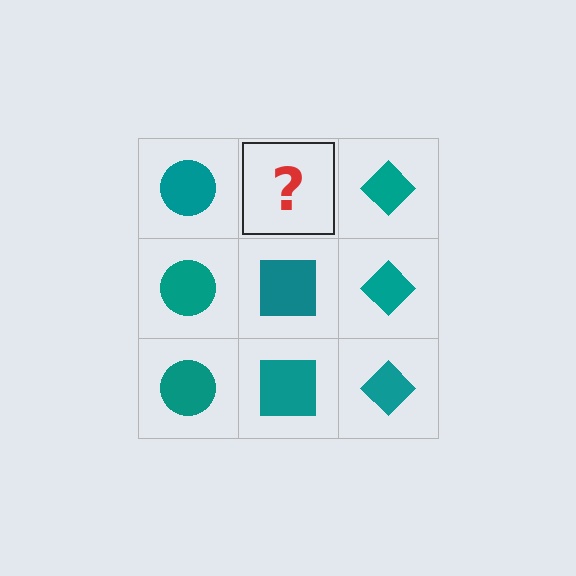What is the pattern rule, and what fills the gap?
The rule is that each column has a consistent shape. The gap should be filled with a teal square.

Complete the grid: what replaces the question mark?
The question mark should be replaced with a teal square.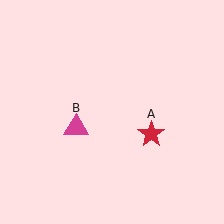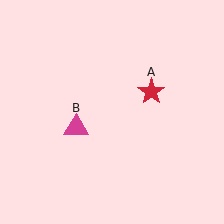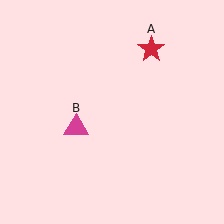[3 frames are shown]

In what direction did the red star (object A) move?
The red star (object A) moved up.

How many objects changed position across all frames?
1 object changed position: red star (object A).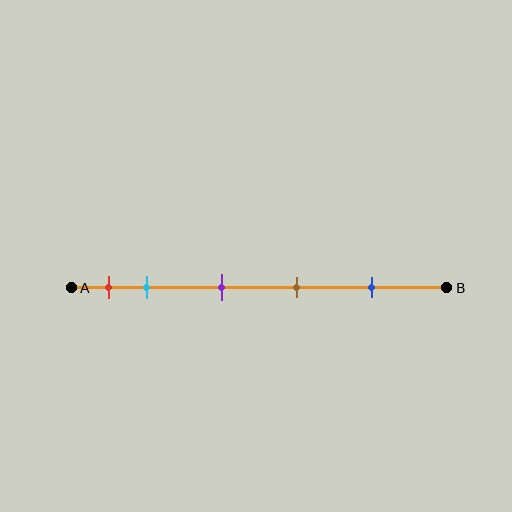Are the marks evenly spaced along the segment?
No, the marks are not evenly spaced.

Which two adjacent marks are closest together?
The red and cyan marks are the closest adjacent pair.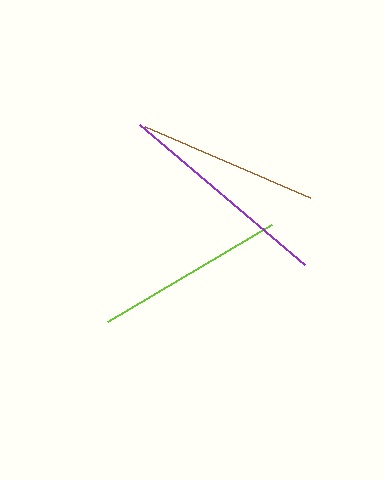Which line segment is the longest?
The purple line is the longest at approximately 216 pixels.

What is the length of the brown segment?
The brown segment is approximately 179 pixels long.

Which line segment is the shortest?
The brown line is the shortest at approximately 179 pixels.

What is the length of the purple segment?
The purple segment is approximately 216 pixels long.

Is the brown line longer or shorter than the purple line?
The purple line is longer than the brown line.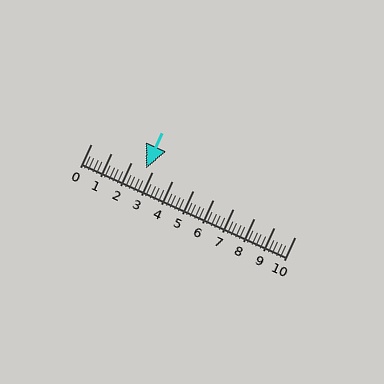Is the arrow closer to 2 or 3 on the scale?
The arrow is closer to 3.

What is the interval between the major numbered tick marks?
The major tick marks are spaced 1 units apart.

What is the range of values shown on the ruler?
The ruler shows values from 0 to 10.